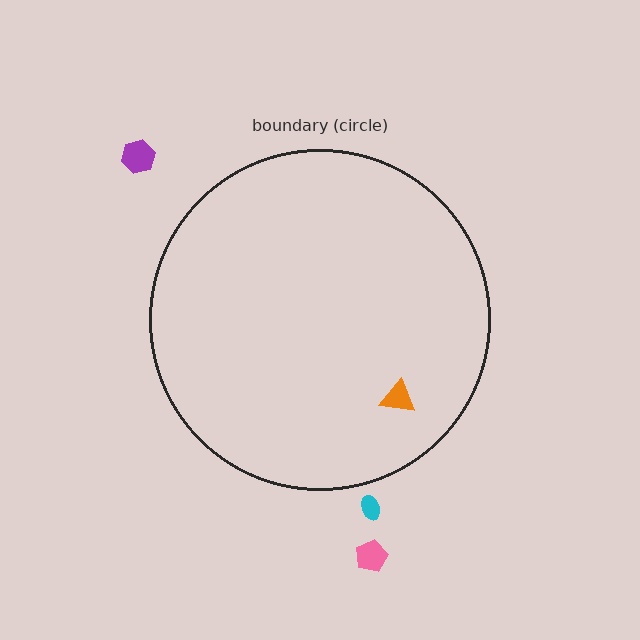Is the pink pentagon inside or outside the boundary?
Outside.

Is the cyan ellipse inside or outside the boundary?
Outside.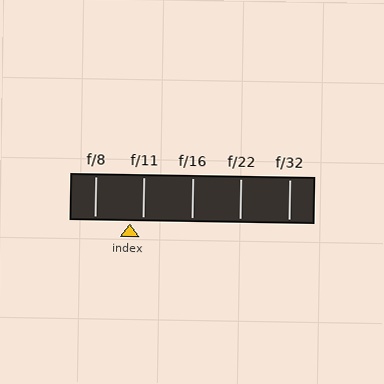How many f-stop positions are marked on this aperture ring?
There are 5 f-stop positions marked.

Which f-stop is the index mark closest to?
The index mark is closest to f/11.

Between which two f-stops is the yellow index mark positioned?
The index mark is between f/8 and f/11.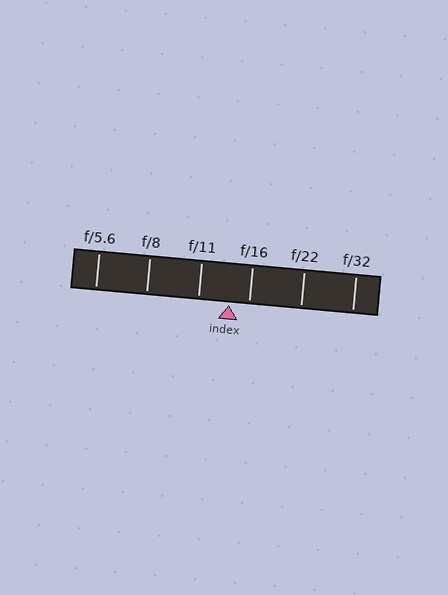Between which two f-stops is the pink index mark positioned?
The index mark is between f/11 and f/16.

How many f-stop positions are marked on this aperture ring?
There are 6 f-stop positions marked.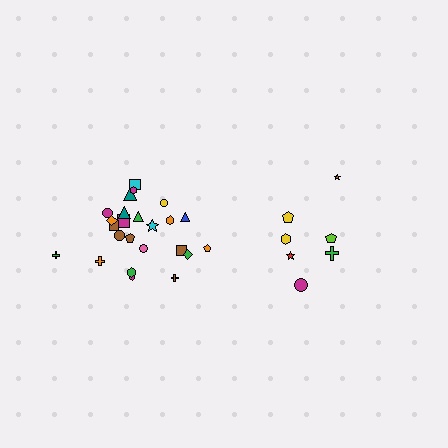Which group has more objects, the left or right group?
The left group.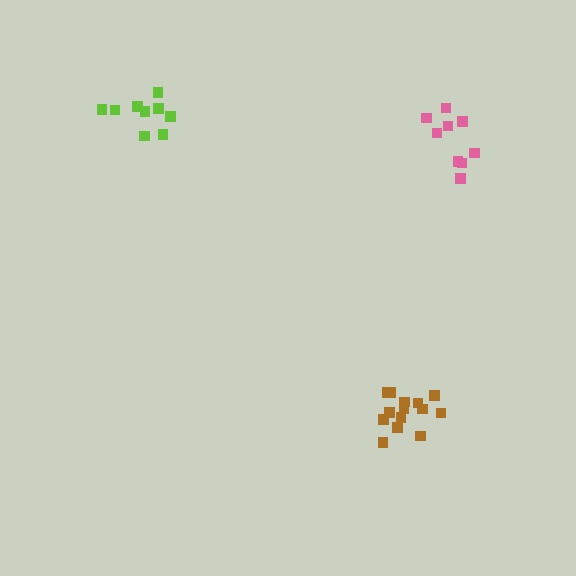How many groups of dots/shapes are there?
There are 3 groups.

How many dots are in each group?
Group 1: 14 dots, Group 2: 9 dots, Group 3: 9 dots (32 total).